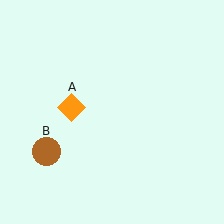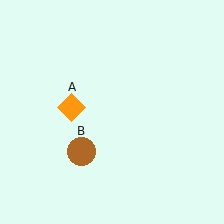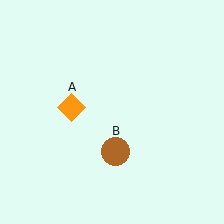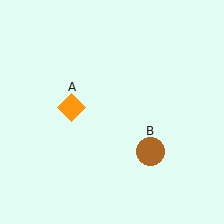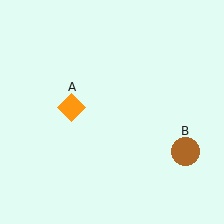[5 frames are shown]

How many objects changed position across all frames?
1 object changed position: brown circle (object B).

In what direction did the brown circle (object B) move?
The brown circle (object B) moved right.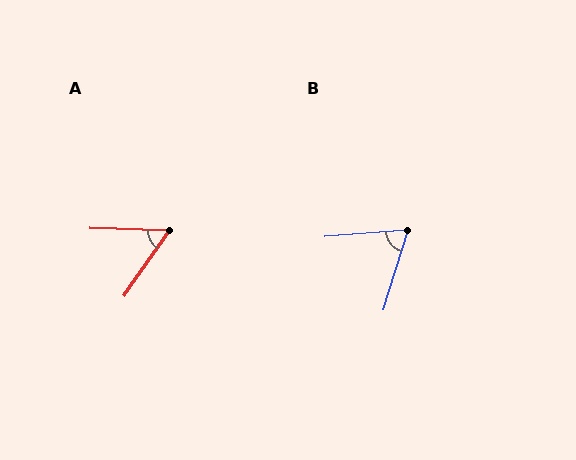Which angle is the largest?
B, at approximately 69 degrees.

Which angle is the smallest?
A, at approximately 56 degrees.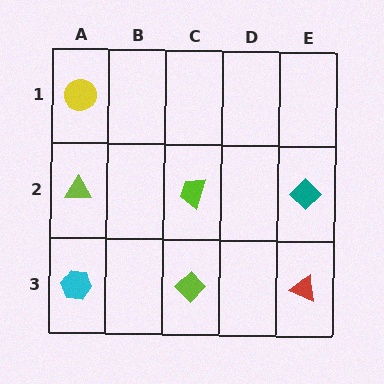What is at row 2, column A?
A lime triangle.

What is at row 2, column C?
A lime trapezoid.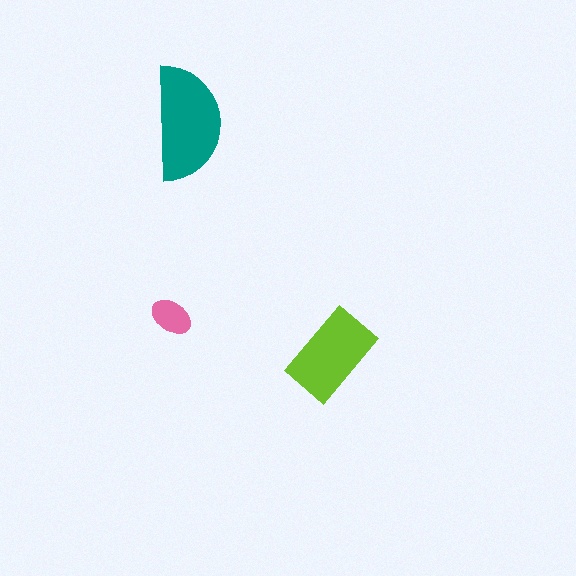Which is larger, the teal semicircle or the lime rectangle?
The teal semicircle.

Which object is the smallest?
The pink ellipse.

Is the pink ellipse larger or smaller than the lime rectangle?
Smaller.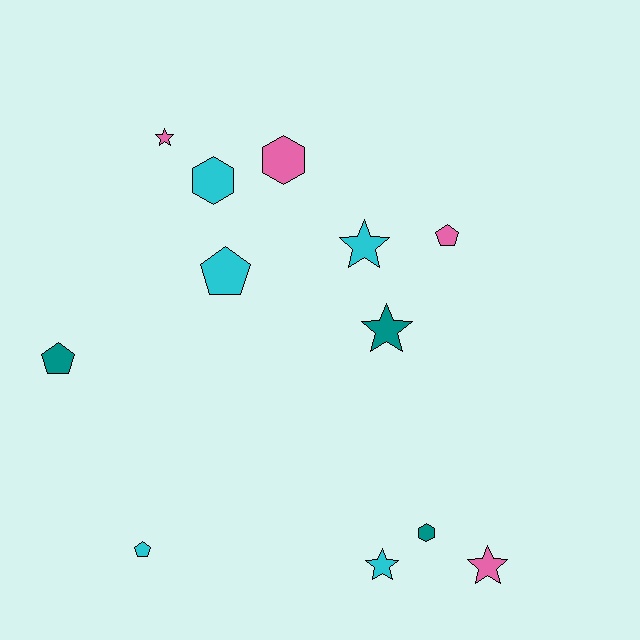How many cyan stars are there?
There are 2 cyan stars.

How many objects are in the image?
There are 12 objects.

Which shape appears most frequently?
Star, with 5 objects.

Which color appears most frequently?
Cyan, with 5 objects.